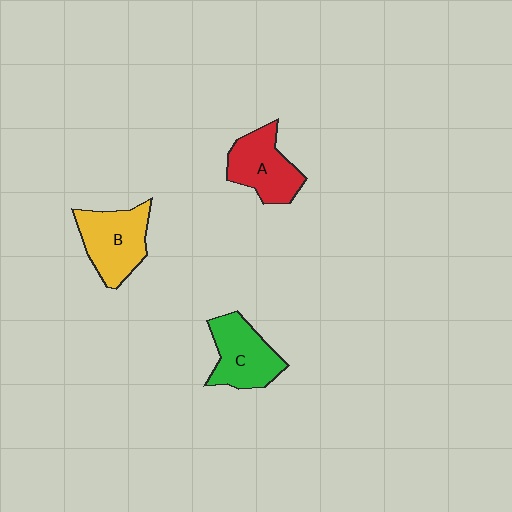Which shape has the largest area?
Shape B (yellow).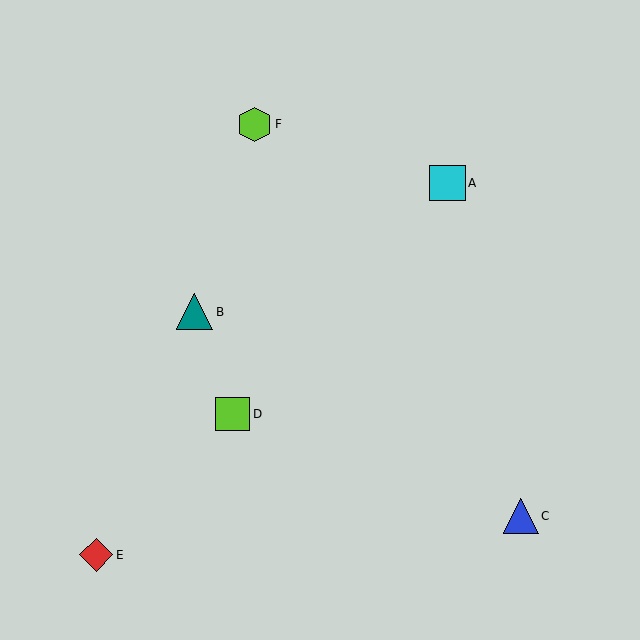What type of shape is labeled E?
Shape E is a red diamond.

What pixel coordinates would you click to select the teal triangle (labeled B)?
Click at (195, 312) to select the teal triangle B.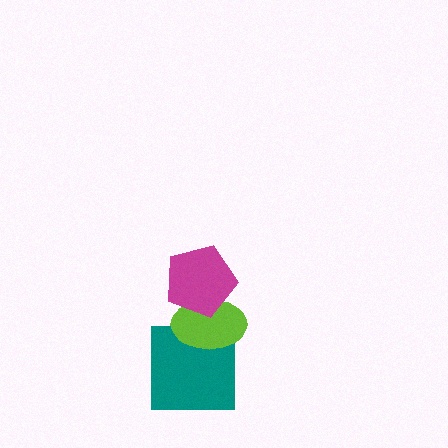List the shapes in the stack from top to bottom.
From top to bottom: the magenta pentagon, the lime ellipse, the teal square.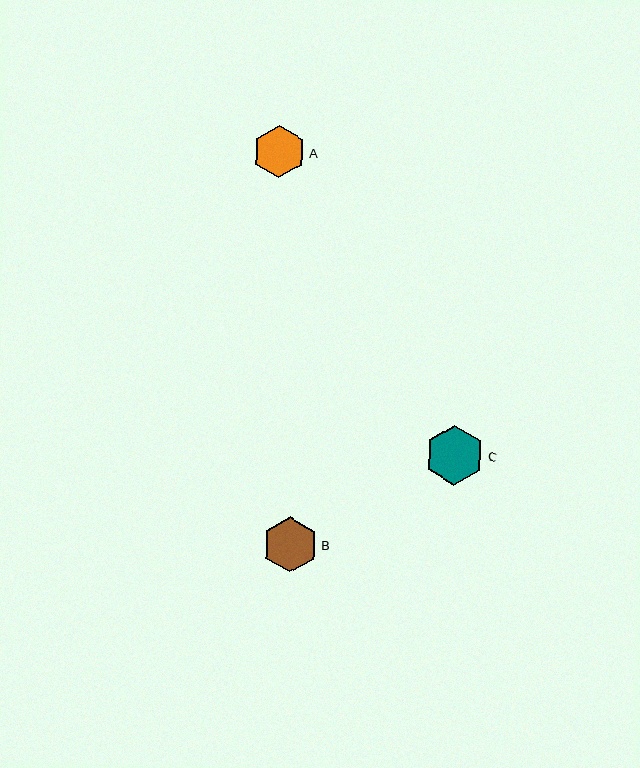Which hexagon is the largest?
Hexagon C is the largest with a size of approximately 60 pixels.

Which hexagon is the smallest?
Hexagon A is the smallest with a size of approximately 52 pixels.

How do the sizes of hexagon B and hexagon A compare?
Hexagon B and hexagon A are approximately the same size.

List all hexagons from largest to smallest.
From largest to smallest: C, B, A.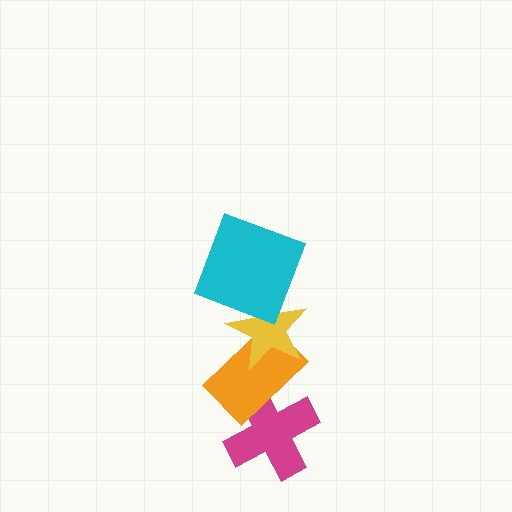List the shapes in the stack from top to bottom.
From top to bottom: the cyan square, the yellow star, the orange rectangle, the magenta cross.